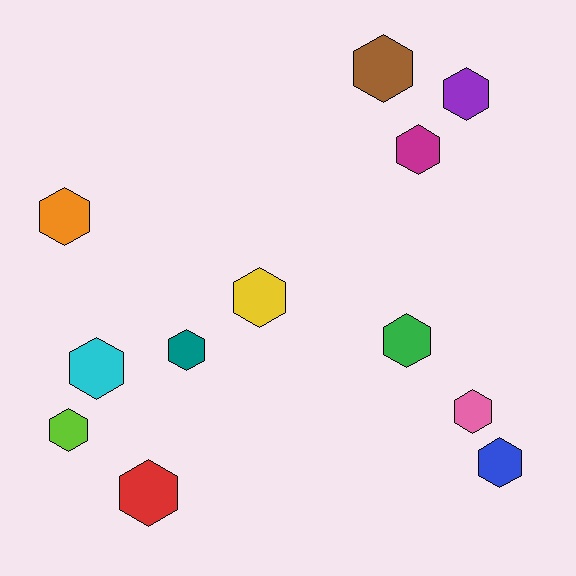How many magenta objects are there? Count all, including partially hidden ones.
There is 1 magenta object.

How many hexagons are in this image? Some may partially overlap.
There are 12 hexagons.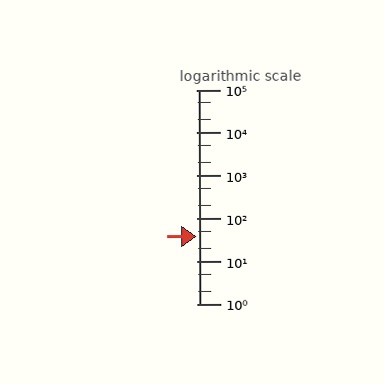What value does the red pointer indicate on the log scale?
The pointer indicates approximately 38.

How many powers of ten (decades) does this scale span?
The scale spans 5 decades, from 1 to 100000.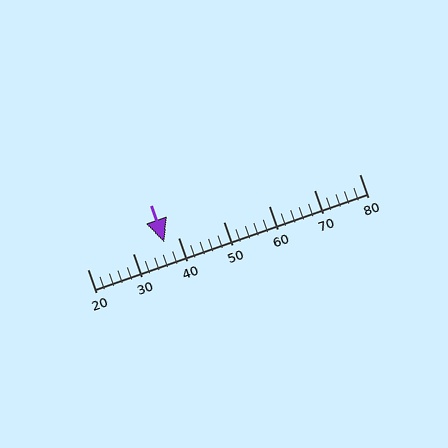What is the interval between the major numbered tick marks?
The major tick marks are spaced 10 units apart.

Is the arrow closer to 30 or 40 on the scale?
The arrow is closer to 40.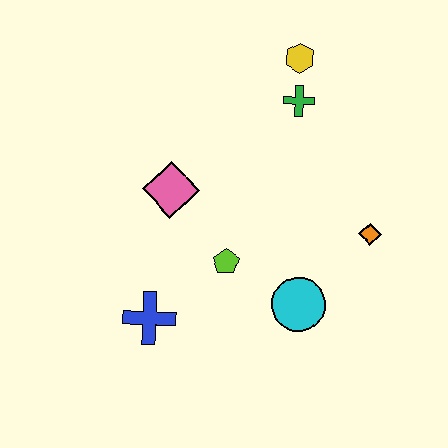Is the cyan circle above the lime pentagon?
No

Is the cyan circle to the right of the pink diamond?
Yes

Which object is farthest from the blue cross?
The yellow hexagon is farthest from the blue cross.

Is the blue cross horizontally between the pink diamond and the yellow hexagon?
No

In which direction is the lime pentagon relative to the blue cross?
The lime pentagon is to the right of the blue cross.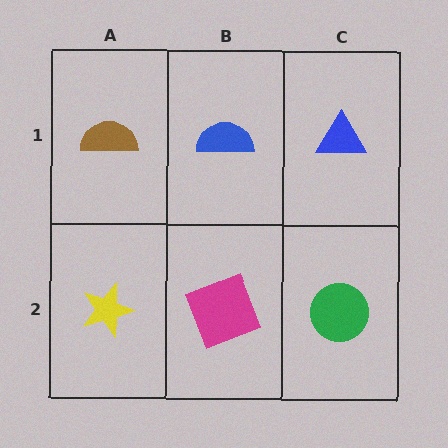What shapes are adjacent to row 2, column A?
A brown semicircle (row 1, column A), a magenta square (row 2, column B).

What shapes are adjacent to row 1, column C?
A green circle (row 2, column C), a blue semicircle (row 1, column B).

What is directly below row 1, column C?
A green circle.